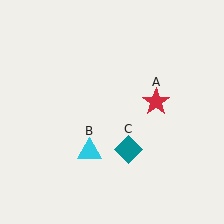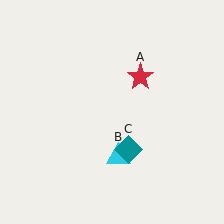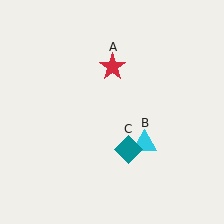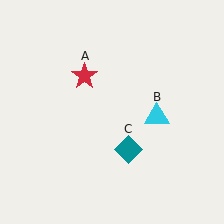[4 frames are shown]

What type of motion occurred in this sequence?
The red star (object A), cyan triangle (object B) rotated counterclockwise around the center of the scene.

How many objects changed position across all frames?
2 objects changed position: red star (object A), cyan triangle (object B).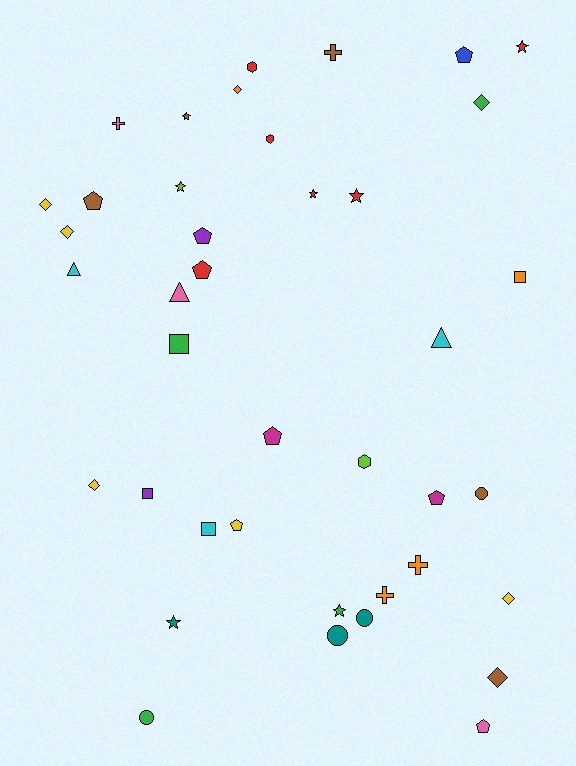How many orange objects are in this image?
There are 4 orange objects.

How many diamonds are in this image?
There are 7 diamonds.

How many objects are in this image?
There are 40 objects.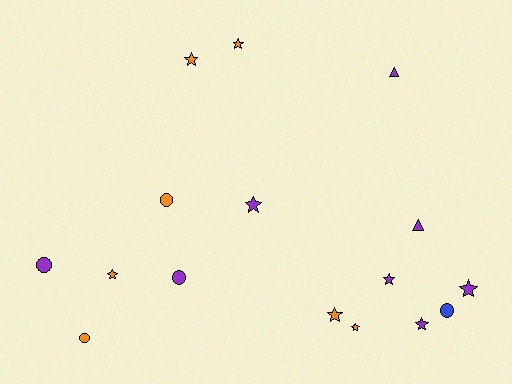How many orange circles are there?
There are 2 orange circles.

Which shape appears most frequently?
Star, with 9 objects.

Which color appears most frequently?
Purple, with 8 objects.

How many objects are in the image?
There are 16 objects.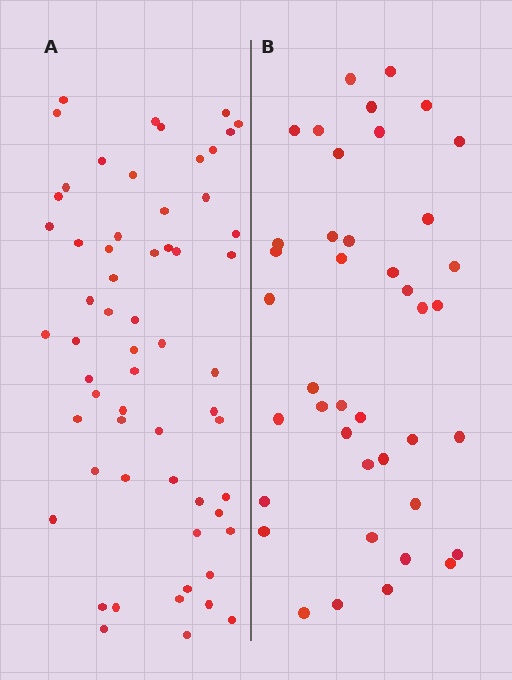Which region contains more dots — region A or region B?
Region A (the left region) has more dots.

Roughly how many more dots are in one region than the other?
Region A has approximately 20 more dots than region B.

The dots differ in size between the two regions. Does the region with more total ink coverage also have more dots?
No. Region B has more total ink coverage because its dots are larger, but region A actually contains more individual dots. Total area can be misleading — the number of items is what matters here.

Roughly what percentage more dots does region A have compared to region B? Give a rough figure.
About 45% more.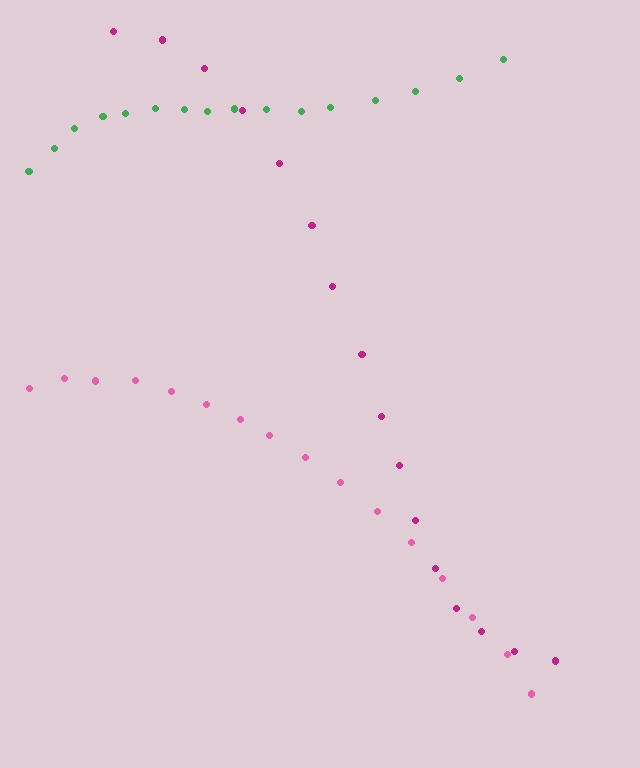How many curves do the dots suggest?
There are 3 distinct paths.